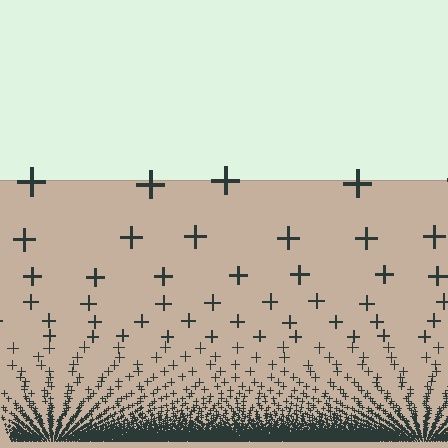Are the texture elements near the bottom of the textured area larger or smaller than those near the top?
Smaller. The gradient is inverted — elements near the bottom are smaller and denser.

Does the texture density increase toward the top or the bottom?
Density increases toward the bottom.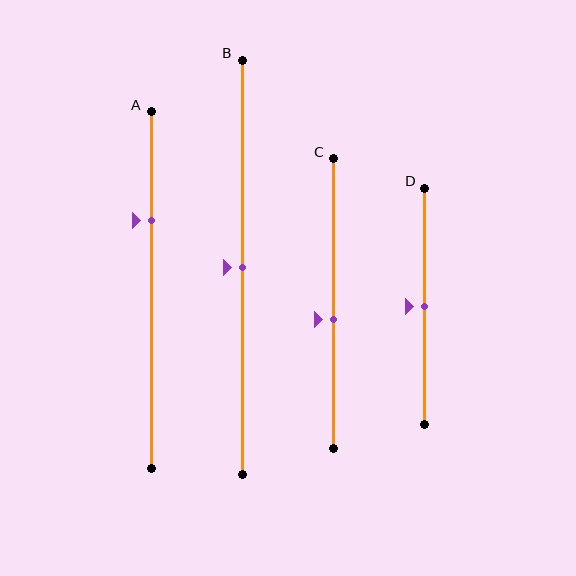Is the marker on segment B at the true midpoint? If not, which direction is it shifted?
Yes, the marker on segment B is at the true midpoint.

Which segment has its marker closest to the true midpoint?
Segment B has its marker closest to the true midpoint.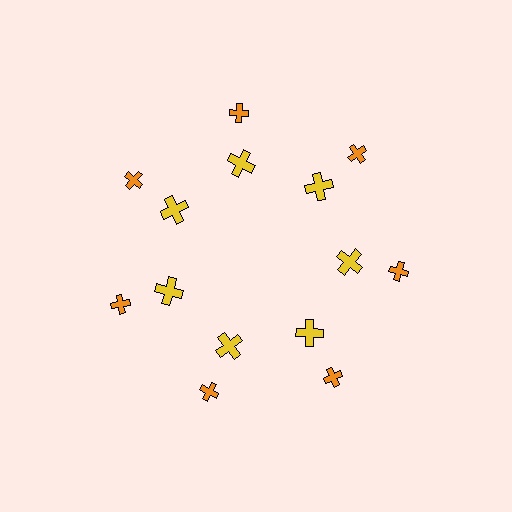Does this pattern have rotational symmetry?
Yes, this pattern has 7-fold rotational symmetry. It looks the same after rotating 51 degrees around the center.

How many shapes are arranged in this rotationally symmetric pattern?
There are 14 shapes, arranged in 7 groups of 2.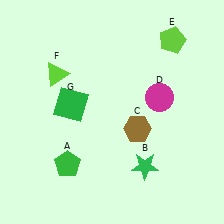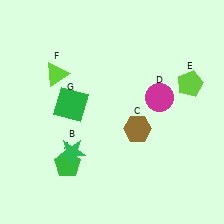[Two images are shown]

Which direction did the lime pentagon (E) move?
The lime pentagon (E) moved down.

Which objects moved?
The objects that moved are: the green star (B), the lime pentagon (E).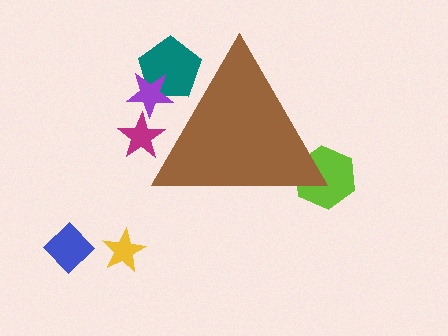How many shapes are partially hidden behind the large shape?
4 shapes are partially hidden.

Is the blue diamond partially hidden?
No, the blue diamond is fully visible.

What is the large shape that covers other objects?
A brown triangle.